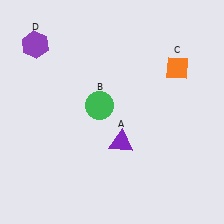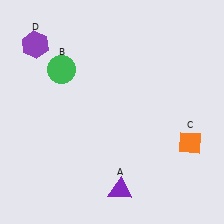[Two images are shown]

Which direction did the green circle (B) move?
The green circle (B) moved left.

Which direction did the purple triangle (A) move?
The purple triangle (A) moved down.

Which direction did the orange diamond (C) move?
The orange diamond (C) moved down.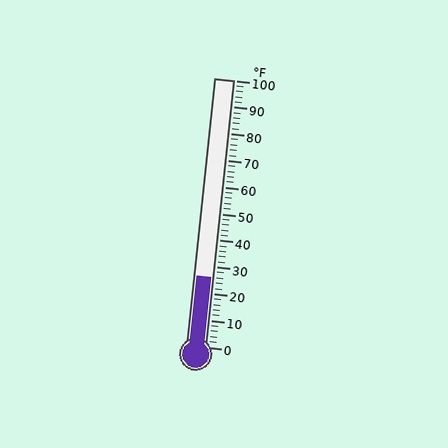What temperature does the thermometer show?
The thermometer shows approximately 26°F.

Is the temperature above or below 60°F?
The temperature is below 60°F.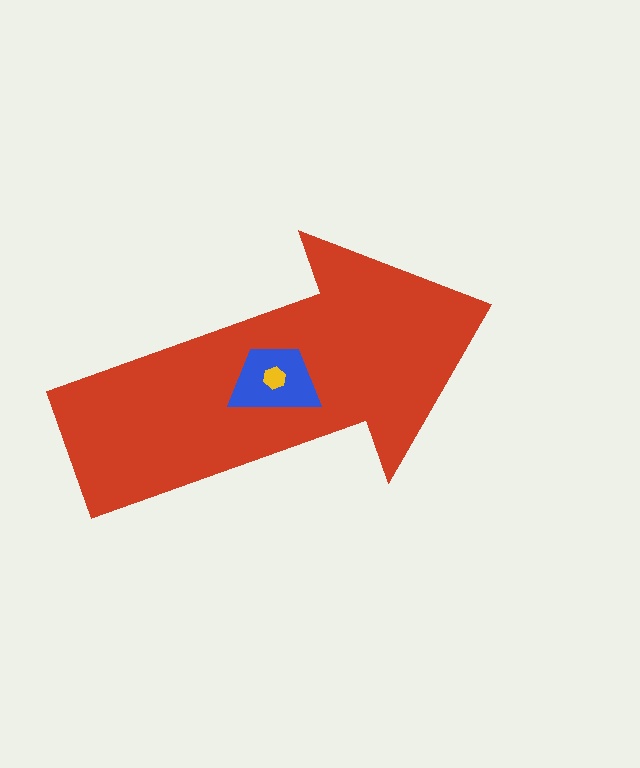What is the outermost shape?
The red arrow.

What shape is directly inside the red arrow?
The blue trapezoid.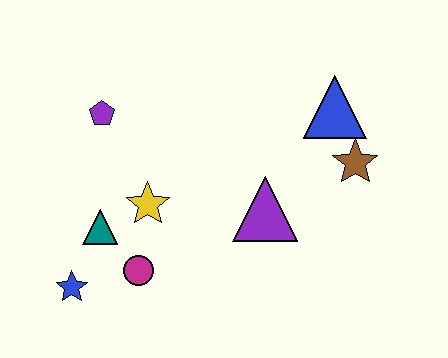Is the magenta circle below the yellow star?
Yes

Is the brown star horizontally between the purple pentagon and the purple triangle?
No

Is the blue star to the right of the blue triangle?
No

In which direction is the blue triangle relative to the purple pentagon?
The blue triangle is to the right of the purple pentagon.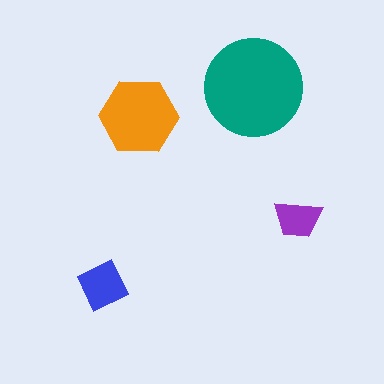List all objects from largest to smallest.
The teal circle, the orange hexagon, the blue diamond, the purple trapezoid.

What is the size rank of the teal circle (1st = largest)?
1st.